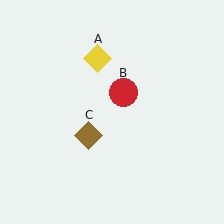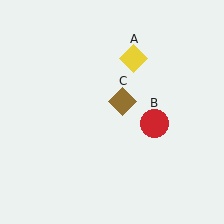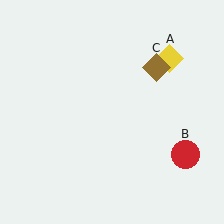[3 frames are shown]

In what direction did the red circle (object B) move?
The red circle (object B) moved down and to the right.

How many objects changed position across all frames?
3 objects changed position: yellow diamond (object A), red circle (object B), brown diamond (object C).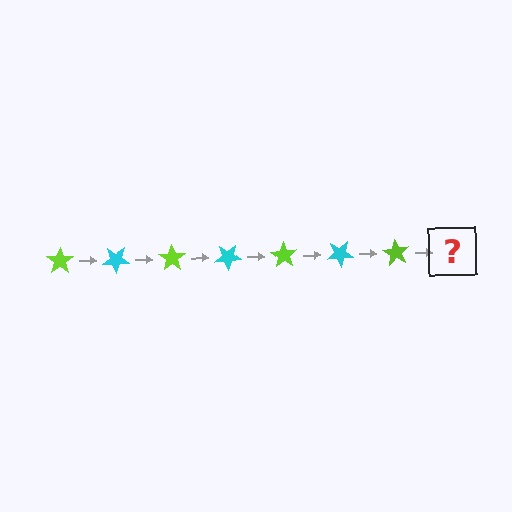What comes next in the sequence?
The next element should be a cyan star, rotated 245 degrees from the start.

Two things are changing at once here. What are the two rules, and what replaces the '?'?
The two rules are that it rotates 35 degrees each step and the color cycles through lime and cyan. The '?' should be a cyan star, rotated 245 degrees from the start.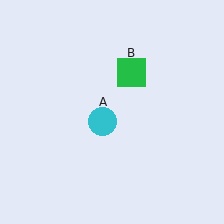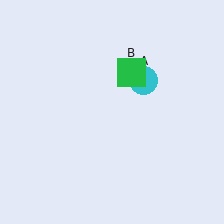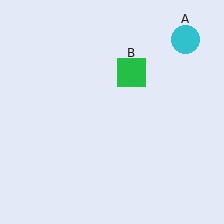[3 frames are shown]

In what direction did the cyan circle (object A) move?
The cyan circle (object A) moved up and to the right.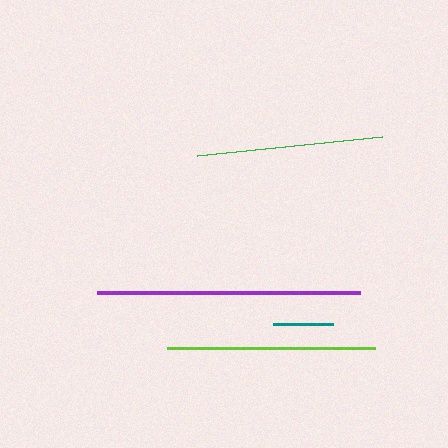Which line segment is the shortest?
The teal line is the shortest at approximately 61 pixels.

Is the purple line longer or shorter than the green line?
The purple line is longer than the green line.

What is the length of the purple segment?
The purple segment is approximately 263 pixels long.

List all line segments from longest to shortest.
From longest to shortest: purple, lime, green, teal.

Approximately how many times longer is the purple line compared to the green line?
The purple line is approximately 1.4 times the length of the green line.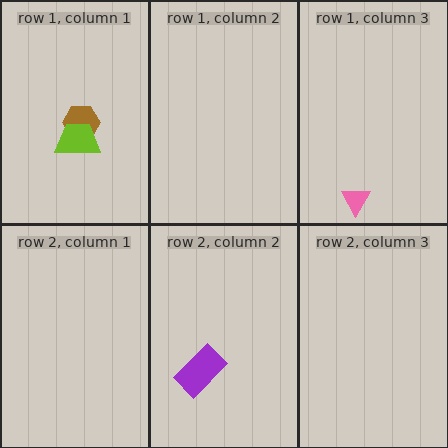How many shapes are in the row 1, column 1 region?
2.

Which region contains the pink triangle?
The row 1, column 3 region.